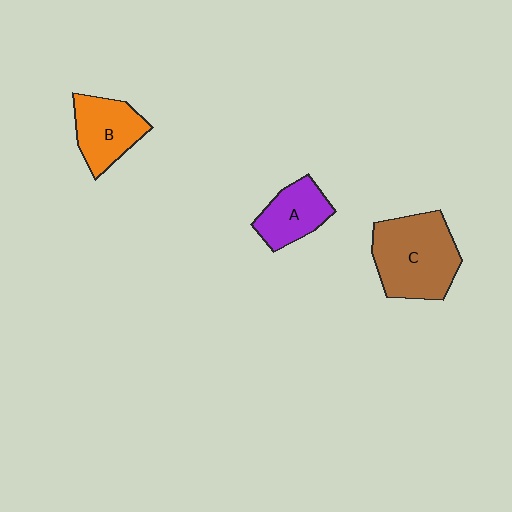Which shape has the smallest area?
Shape A (purple).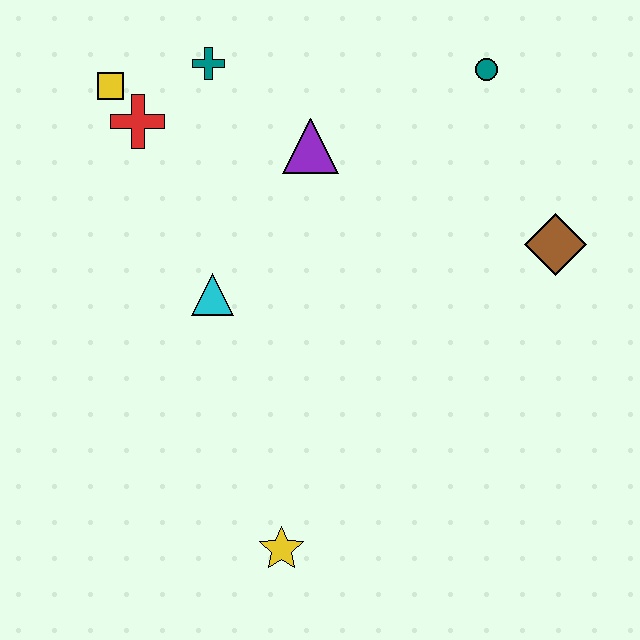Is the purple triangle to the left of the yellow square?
No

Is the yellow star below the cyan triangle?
Yes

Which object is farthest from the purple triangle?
The yellow star is farthest from the purple triangle.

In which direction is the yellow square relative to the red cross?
The yellow square is above the red cross.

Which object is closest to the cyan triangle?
The purple triangle is closest to the cyan triangle.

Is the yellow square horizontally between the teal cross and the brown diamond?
No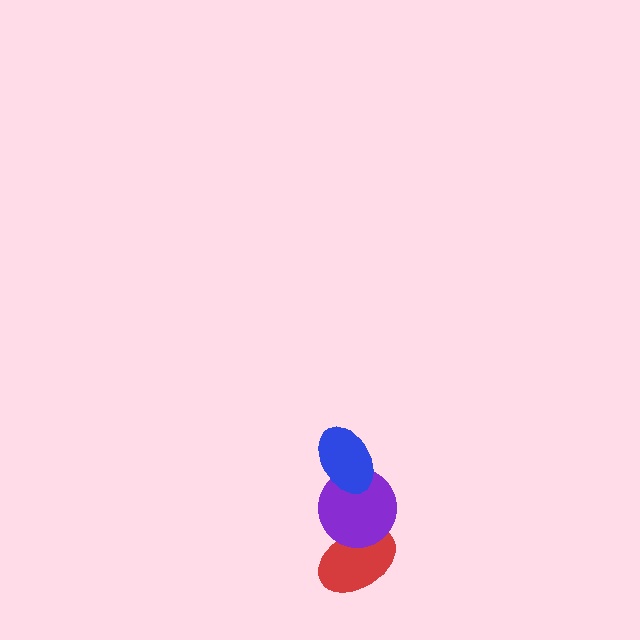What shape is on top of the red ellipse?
The purple circle is on top of the red ellipse.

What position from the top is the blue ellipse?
The blue ellipse is 1st from the top.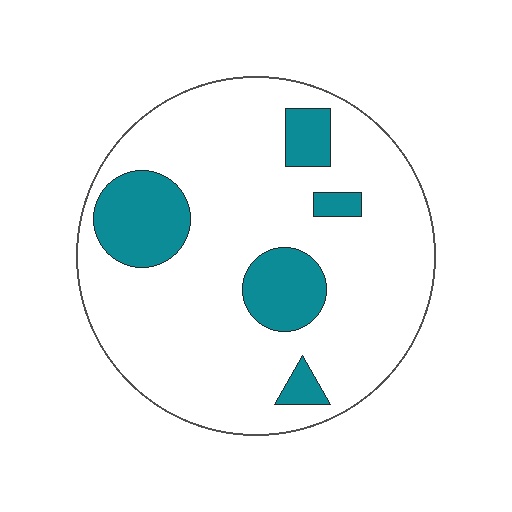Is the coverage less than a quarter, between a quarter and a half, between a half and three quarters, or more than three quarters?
Less than a quarter.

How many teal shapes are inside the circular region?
5.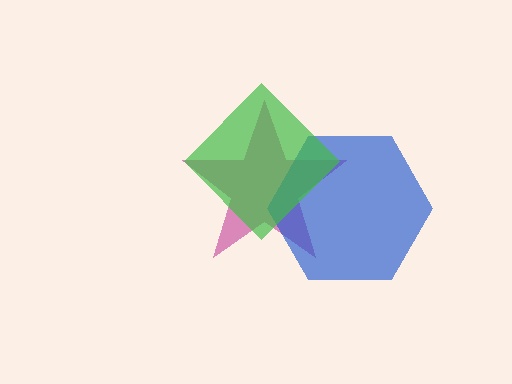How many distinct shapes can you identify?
There are 3 distinct shapes: a magenta star, a blue hexagon, a green diamond.